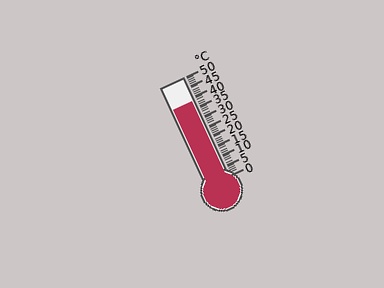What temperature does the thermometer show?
The thermometer shows approximately 38°C.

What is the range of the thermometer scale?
The thermometer scale ranges from 0°C to 50°C.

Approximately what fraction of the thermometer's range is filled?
The thermometer is filled to approximately 75% of its range.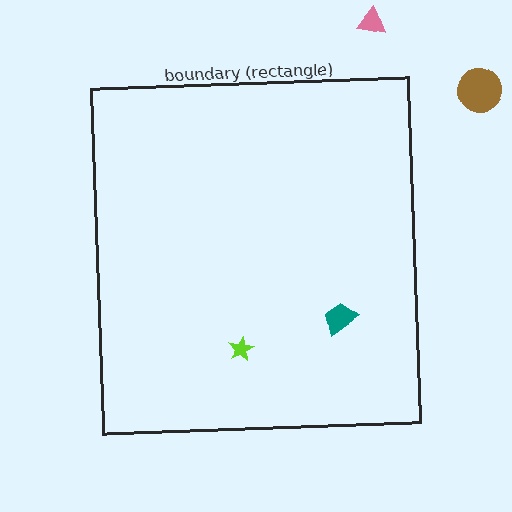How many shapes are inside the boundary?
2 inside, 2 outside.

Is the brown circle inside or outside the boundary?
Outside.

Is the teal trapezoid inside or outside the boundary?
Inside.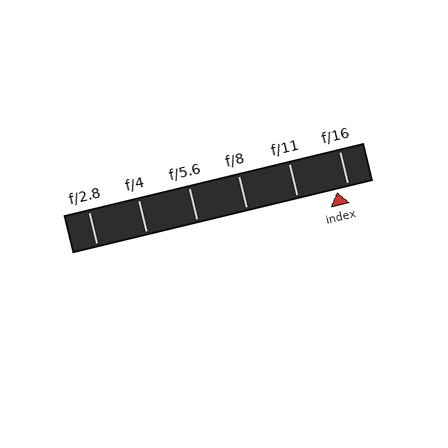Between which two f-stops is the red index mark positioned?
The index mark is between f/11 and f/16.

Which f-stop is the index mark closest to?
The index mark is closest to f/16.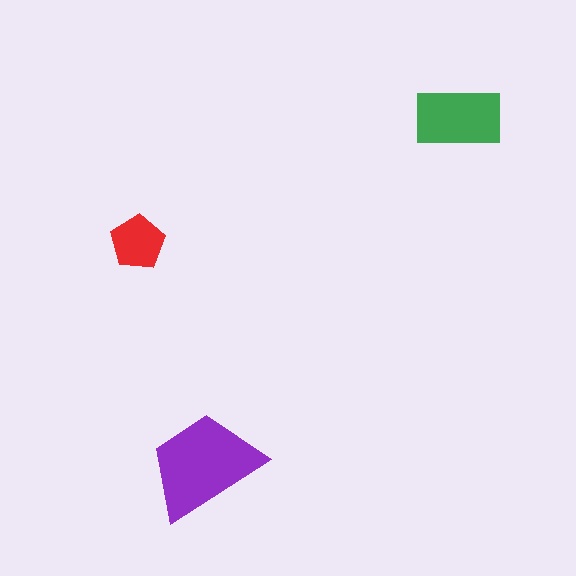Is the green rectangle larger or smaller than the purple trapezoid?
Smaller.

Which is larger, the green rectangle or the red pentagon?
The green rectangle.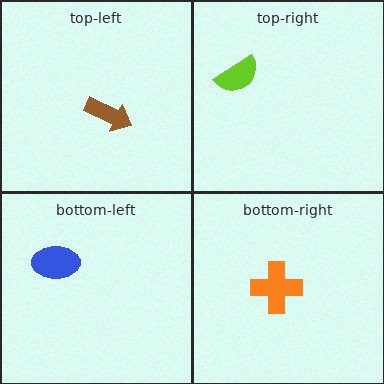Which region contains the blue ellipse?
The bottom-left region.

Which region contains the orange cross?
The bottom-right region.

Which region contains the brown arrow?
The top-left region.